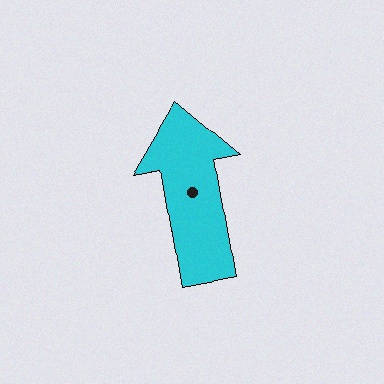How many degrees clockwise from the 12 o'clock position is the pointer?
Approximately 350 degrees.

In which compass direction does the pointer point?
North.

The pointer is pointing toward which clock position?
Roughly 12 o'clock.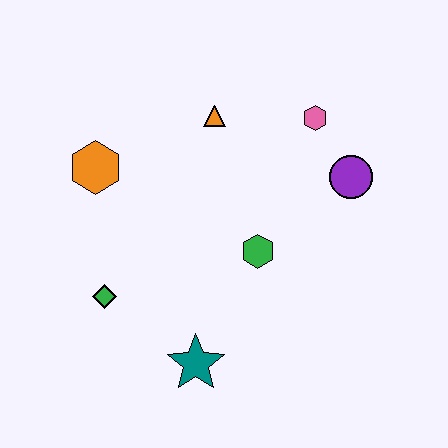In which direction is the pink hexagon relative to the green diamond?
The pink hexagon is to the right of the green diamond.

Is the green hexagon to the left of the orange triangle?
No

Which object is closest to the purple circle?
The pink hexagon is closest to the purple circle.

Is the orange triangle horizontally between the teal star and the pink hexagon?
Yes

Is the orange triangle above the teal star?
Yes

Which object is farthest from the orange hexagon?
The purple circle is farthest from the orange hexagon.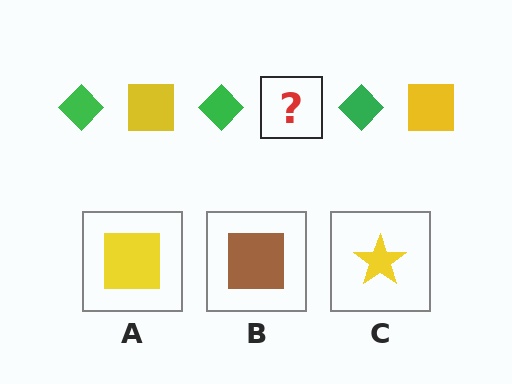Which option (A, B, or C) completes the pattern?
A.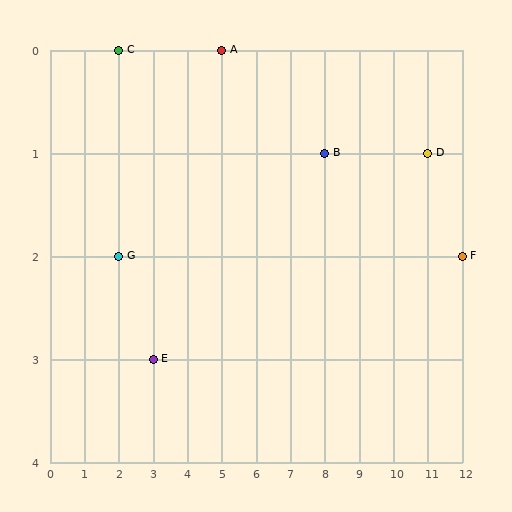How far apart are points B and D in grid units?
Points B and D are 3 columns apart.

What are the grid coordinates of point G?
Point G is at grid coordinates (2, 2).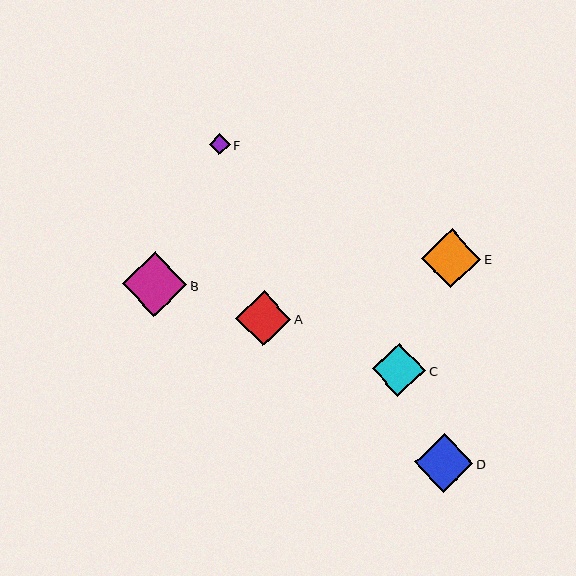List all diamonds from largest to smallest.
From largest to smallest: B, E, D, A, C, F.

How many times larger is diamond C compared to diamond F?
Diamond C is approximately 2.5 times the size of diamond F.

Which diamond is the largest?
Diamond B is the largest with a size of approximately 65 pixels.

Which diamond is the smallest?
Diamond F is the smallest with a size of approximately 21 pixels.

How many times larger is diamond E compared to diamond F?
Diamond E is approximately 2.8 times the size of diamond F.